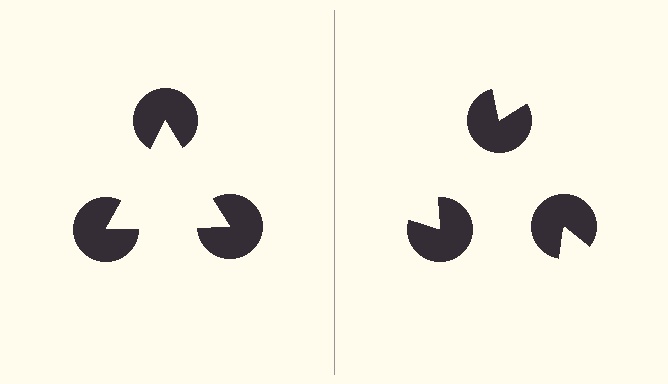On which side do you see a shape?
An illusory triangle appears on the left side. On the right side the wedge cuts are rotated, so no coherent shape forms.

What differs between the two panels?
The pac-man discs are positioned identically on both sides; only the wedge orientations differ. On the left they align to a triangle; on the right they are misaligned.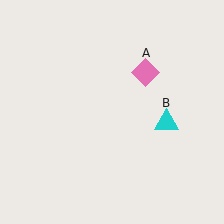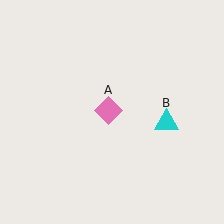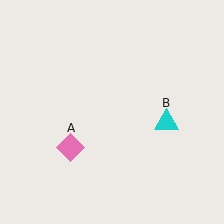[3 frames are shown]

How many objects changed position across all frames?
1 object changed position: pink diamond (object A).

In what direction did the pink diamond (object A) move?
The pink diamond (object A) moved down and to the left.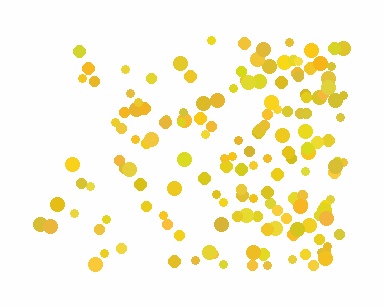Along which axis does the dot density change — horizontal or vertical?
Horizontal.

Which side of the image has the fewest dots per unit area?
The left.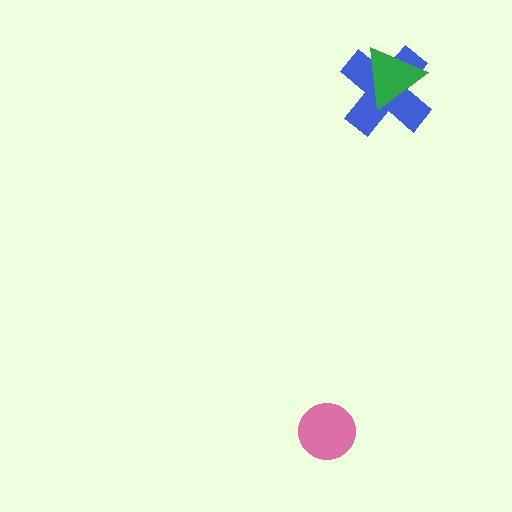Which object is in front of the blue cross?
The green triangle is in front of the blue cross.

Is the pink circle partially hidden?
No, no other shape covers it.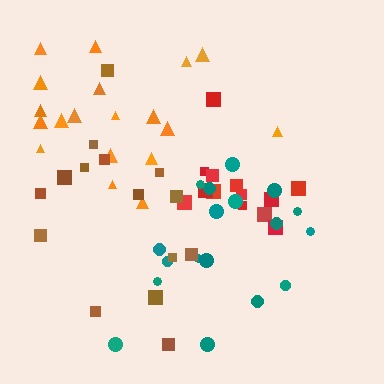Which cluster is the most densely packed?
Red.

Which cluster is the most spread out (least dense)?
Brown.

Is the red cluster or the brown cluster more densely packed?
Red.